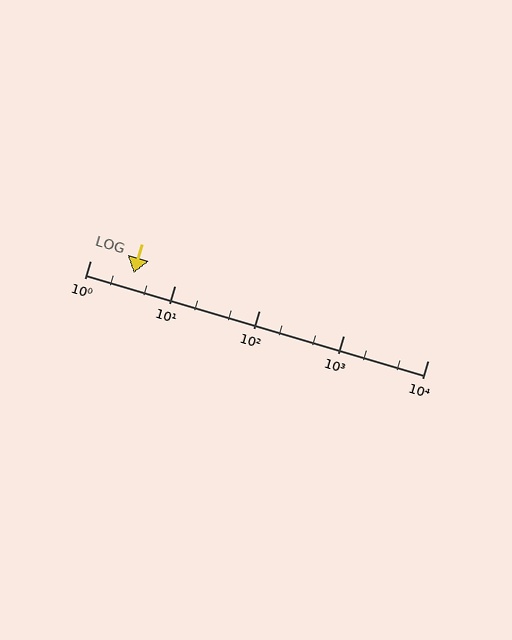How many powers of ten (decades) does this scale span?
The scale spans 4 decades, from 1 to 10000.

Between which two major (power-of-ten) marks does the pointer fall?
The pointer is between 1 and 10.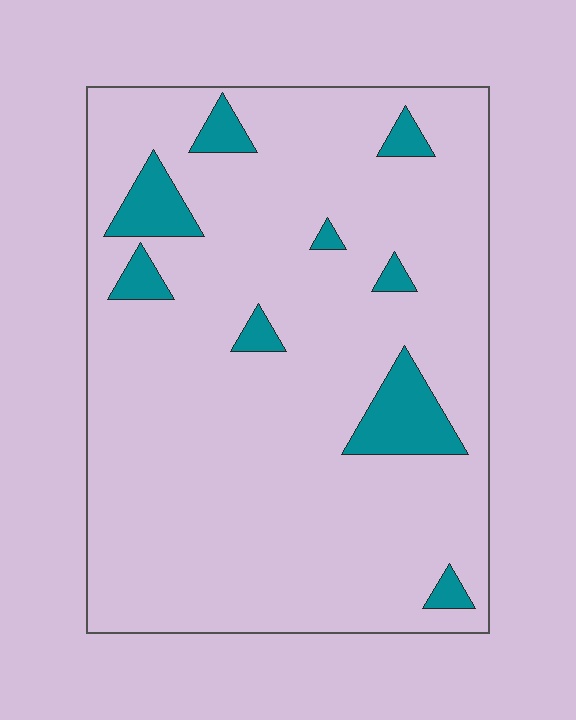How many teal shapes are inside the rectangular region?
9.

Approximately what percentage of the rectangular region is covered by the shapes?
Approximately 10%.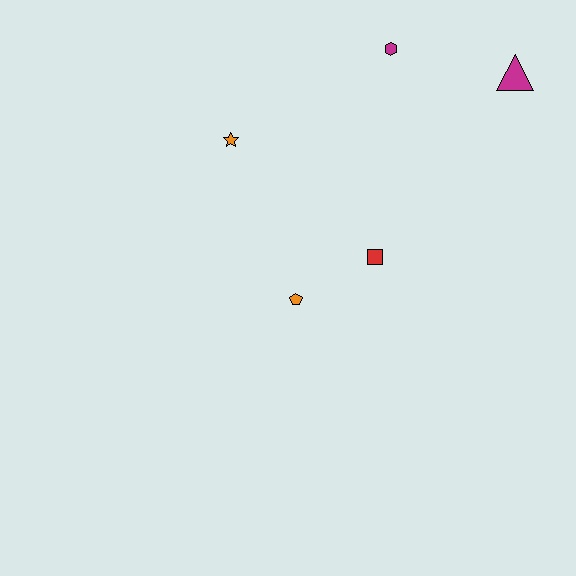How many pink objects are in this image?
There are no pink objects.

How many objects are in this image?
There are 5 objects.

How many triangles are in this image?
There is 1 triangle.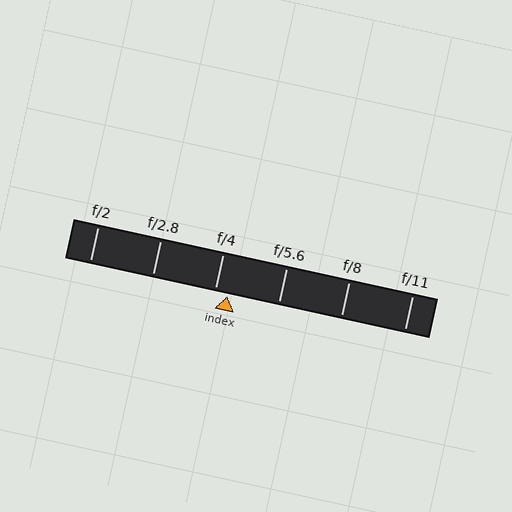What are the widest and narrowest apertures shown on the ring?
The widest aperture shown is f/2 and the narrowest is f/11.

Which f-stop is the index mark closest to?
The index mark is closest to f/4.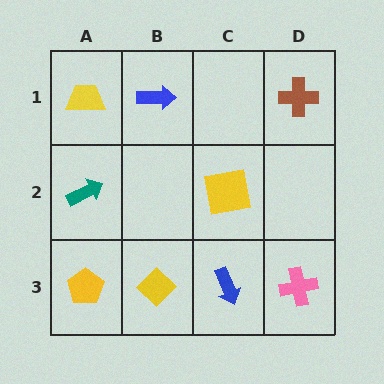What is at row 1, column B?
A blue arrow.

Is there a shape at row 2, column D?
No, that cell is empty.